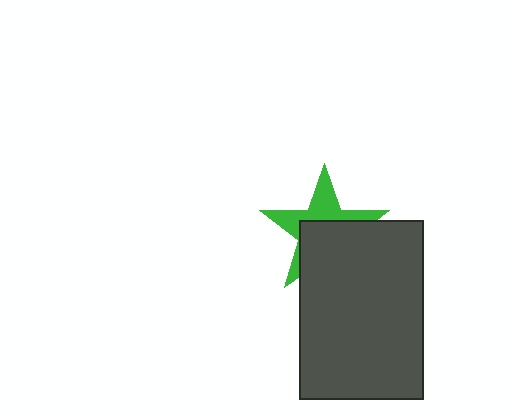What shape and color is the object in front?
The object in front is a dark gray rectangle.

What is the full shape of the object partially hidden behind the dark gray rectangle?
The partially hidden object is a green star.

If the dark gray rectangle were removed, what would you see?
You would see the complete green star.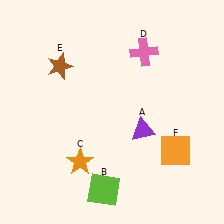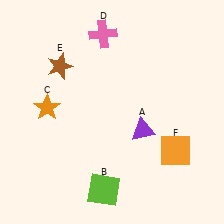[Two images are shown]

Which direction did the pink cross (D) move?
The pink cross (D) moved left.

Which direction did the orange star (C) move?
The orange star (C) moved up.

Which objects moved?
The objects that moved are: the orange star (C), the pink cross (D).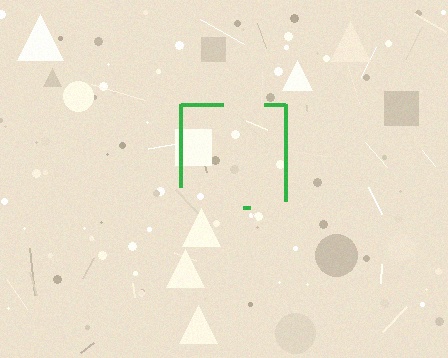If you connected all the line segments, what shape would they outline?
They would outline a square.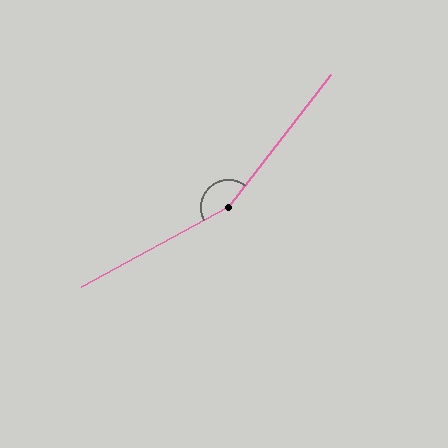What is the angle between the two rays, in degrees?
Approximately 156 degrees.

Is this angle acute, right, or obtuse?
It is obtuse.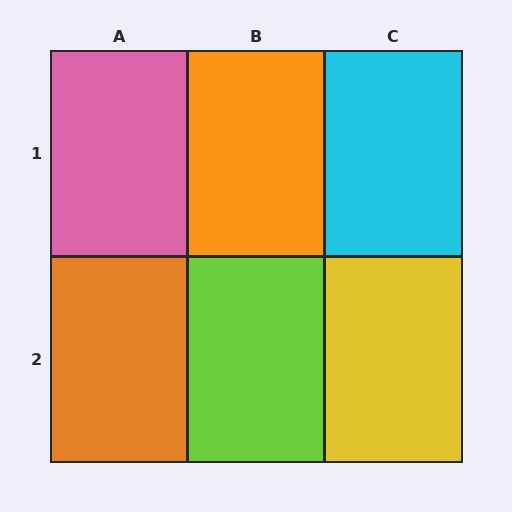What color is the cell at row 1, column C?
Cyan.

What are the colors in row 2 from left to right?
Orange, lime, yellow.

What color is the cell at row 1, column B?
Orange.